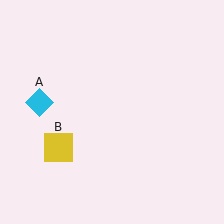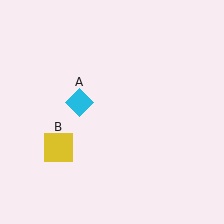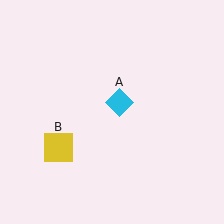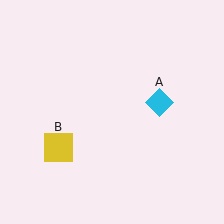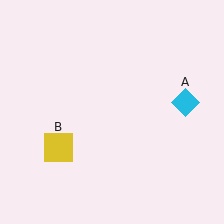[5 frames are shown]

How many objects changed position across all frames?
1 object changed position: cyan diamond (object A).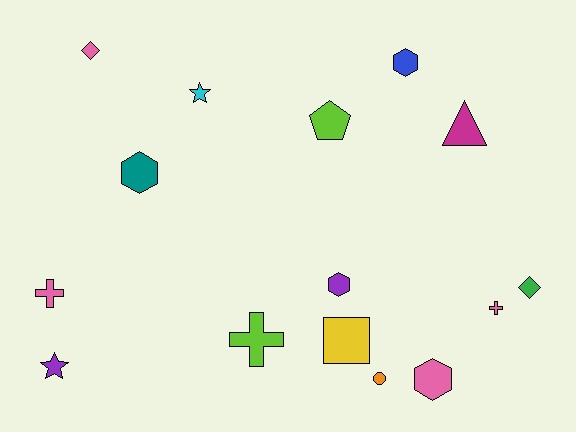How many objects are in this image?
There are 15 objects.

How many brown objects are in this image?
There are no brown objects.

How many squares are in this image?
There is 1 square.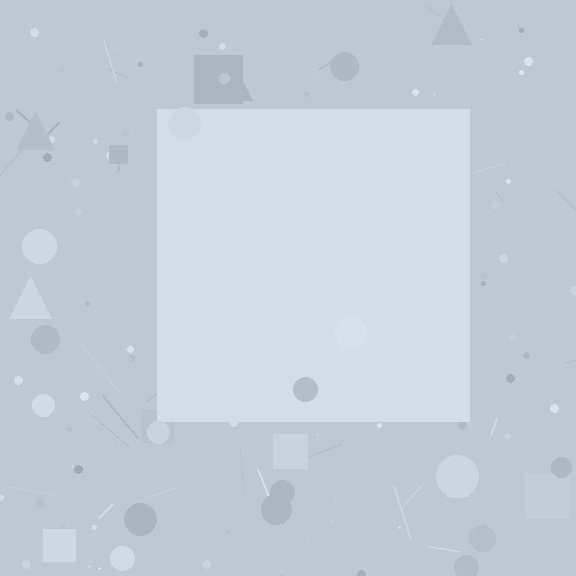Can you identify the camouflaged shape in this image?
The camouflaged shape is a square.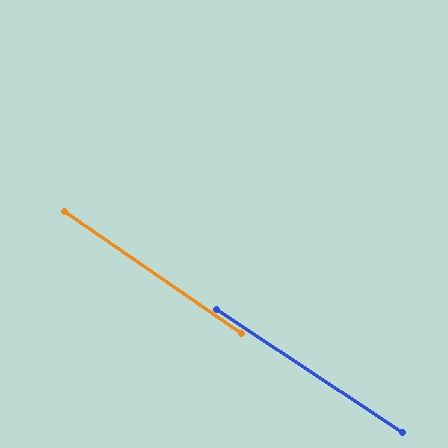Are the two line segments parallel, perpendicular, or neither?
Parallel — their directions differ by only 1.1°.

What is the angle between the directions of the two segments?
Approximately 1 degree.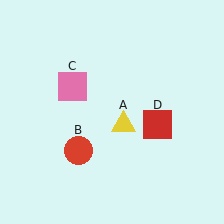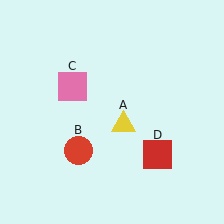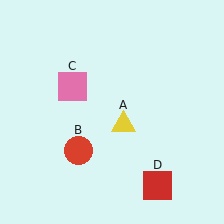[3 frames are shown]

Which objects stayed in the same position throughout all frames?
Yellow triangle (object A) and red circle (object B) and pink square (object C) remained stationary.